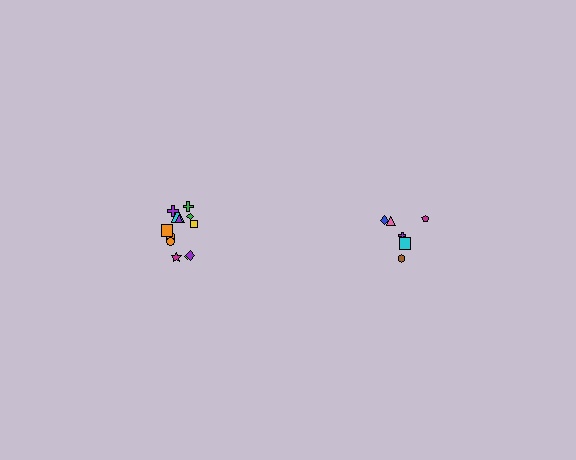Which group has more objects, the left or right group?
The left group.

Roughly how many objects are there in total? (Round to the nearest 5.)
Roughly 20 objects in total.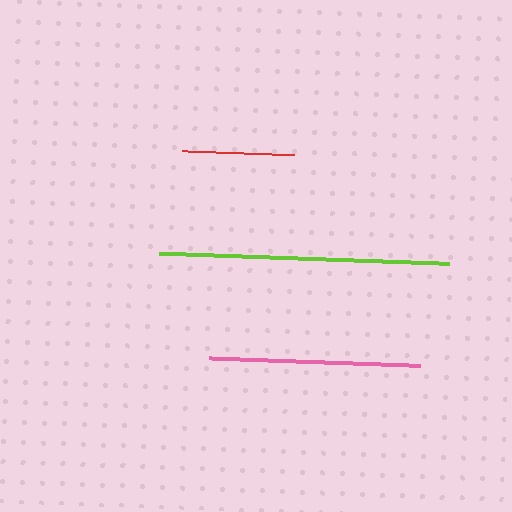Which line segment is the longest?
The lime line is the longest at approximately 290 pixels.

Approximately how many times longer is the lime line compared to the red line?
The lime line is approximately 2.6 times the length of the red line.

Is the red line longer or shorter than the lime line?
The lime line is longer than the red line.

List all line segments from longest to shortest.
From longest to shortest: lime, pink, red.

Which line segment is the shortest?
The red line is the shortest at approximately 112 pixels.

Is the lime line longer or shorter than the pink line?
The lime line is longer than the pink line.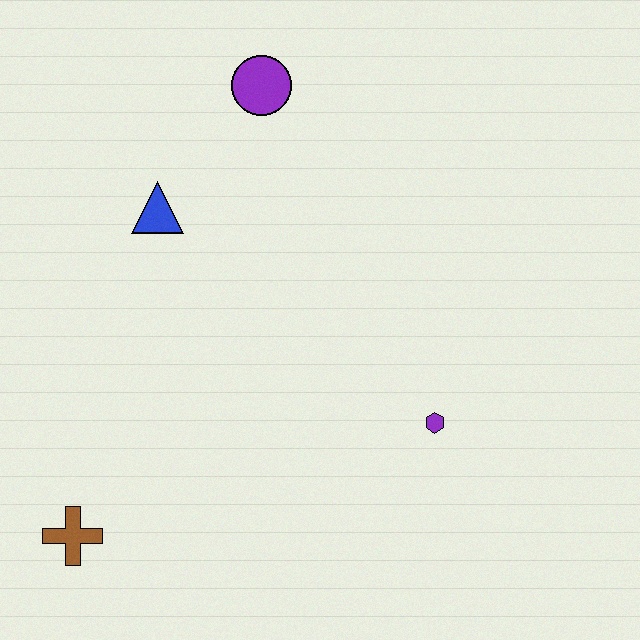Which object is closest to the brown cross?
The blue triangle is closest to the brown cross.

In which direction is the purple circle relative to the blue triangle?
The purple circle is above the blue triangle.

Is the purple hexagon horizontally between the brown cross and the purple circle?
No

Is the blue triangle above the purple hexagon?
Yes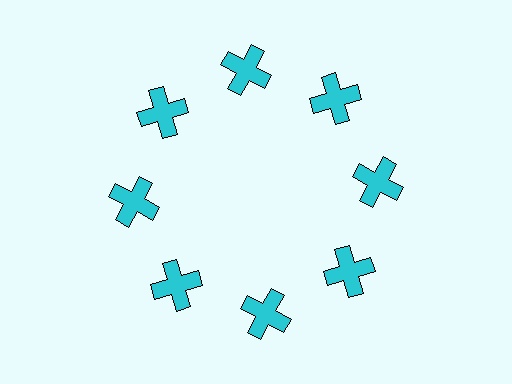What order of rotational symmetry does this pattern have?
This pattern has 8-fold rotational symmetry.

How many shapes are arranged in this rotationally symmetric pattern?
There are 8 shapes, arranged in 8 groups of 1.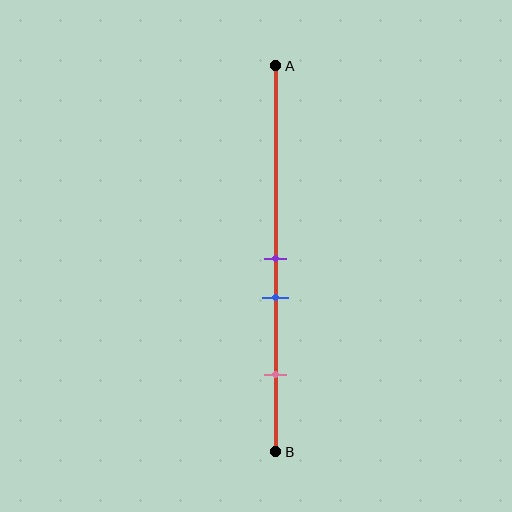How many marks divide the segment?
There are 3 marks dividing the segment.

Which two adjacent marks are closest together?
The purple and blue marks are the closest adjacent pair.